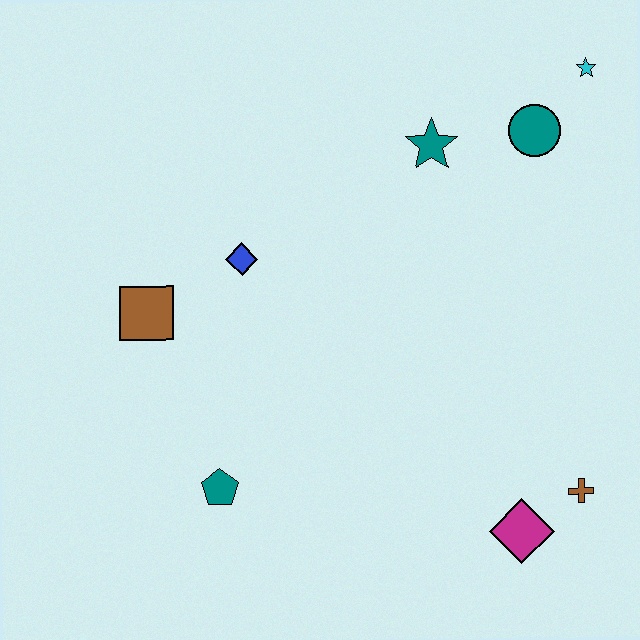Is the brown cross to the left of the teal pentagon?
No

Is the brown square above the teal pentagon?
Yes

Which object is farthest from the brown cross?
The brown square is farthest from the brown cross.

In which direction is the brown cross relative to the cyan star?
The brown cross is below the cyan star.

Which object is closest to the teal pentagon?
The brown square is closest to the teal pentagon.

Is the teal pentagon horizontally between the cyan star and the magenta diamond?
No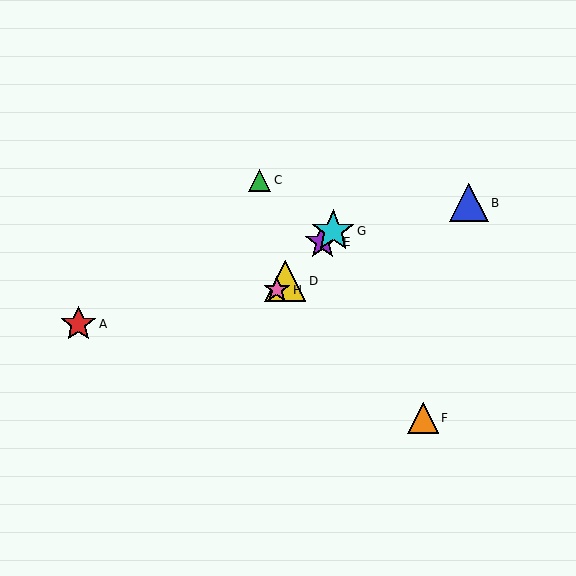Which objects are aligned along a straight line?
Objects D, E, G, H are aligned along a straight line.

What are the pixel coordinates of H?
Object H is at (277, 290).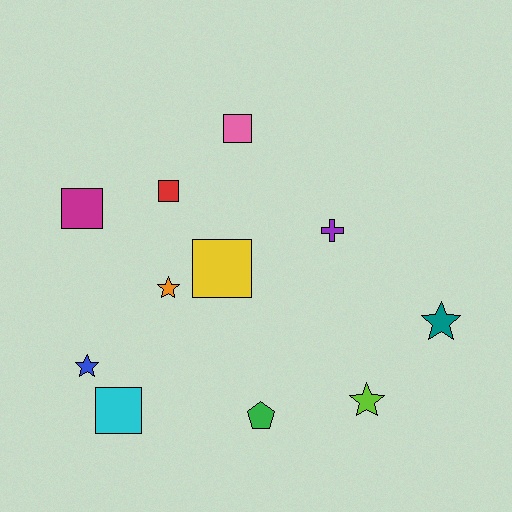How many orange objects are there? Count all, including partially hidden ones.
There is 1 orange object.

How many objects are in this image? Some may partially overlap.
There are 11 objects.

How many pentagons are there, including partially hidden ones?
There is 1 pentagon.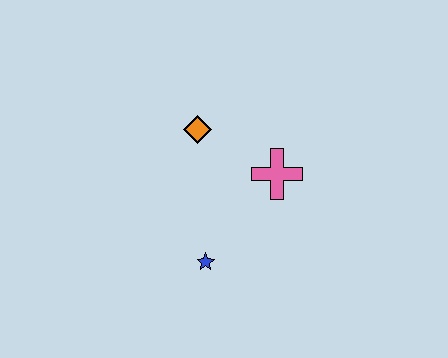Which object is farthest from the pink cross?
The blue star is farthest from the pink cross.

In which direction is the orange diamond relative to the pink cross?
The orange diamond is to the left of the pink cross.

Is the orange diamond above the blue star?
Yes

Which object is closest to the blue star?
The pink cross is closest to the blue star.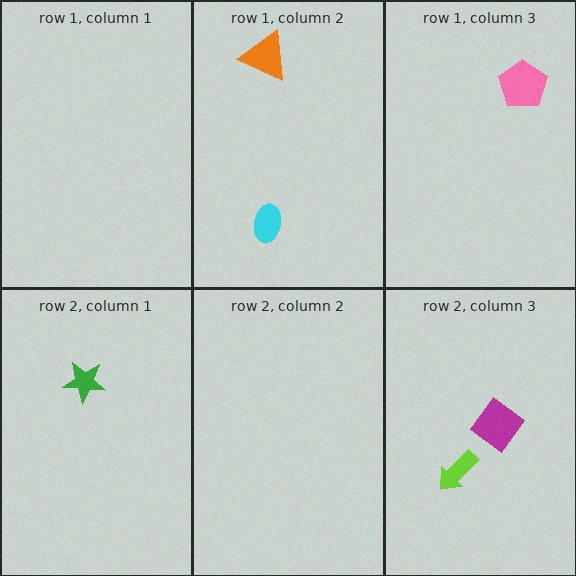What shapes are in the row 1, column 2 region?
The orange triangle, the cyan ellipse.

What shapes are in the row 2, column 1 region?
The green star.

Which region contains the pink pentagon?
The row 1, column 3 region.